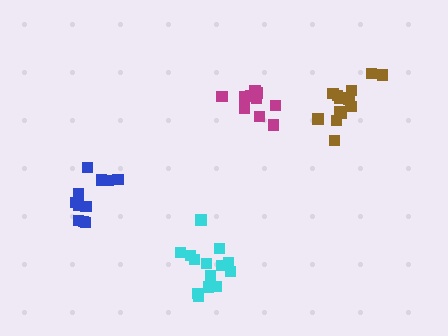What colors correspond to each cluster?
The clusters are colored: magenta, blue, cyan, brown.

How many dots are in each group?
Group 1: 10 dots, Group 2: 11 dots, Group 3: 14 dots, Group 4: 13 dots (48 total).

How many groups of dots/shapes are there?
There are 4 groups.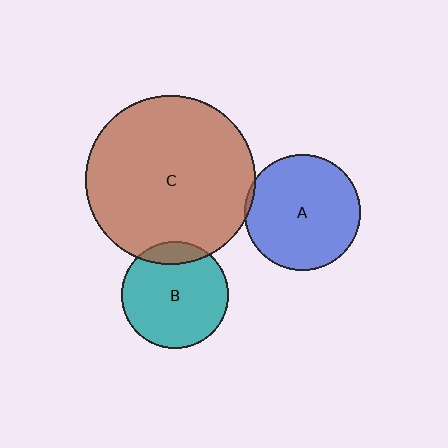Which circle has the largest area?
Circle C (brown).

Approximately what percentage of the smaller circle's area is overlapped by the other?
Approximately 5%.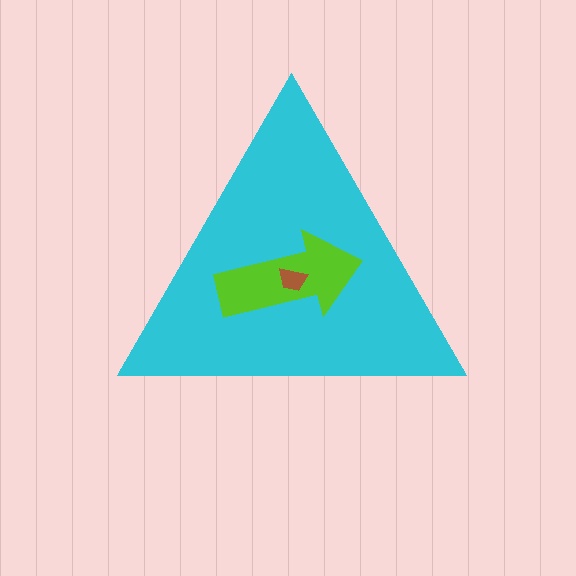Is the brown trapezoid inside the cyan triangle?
Yes.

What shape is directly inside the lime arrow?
The brown trapezoid.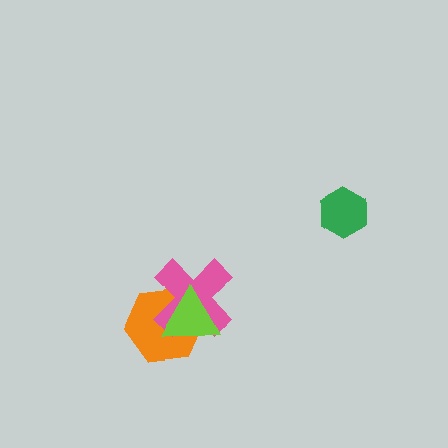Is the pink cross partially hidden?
Yes, it is partially covered by another shape.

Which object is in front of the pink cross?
The lime triangle is in front of the pink cross.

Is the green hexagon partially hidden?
No, no other shape covers it.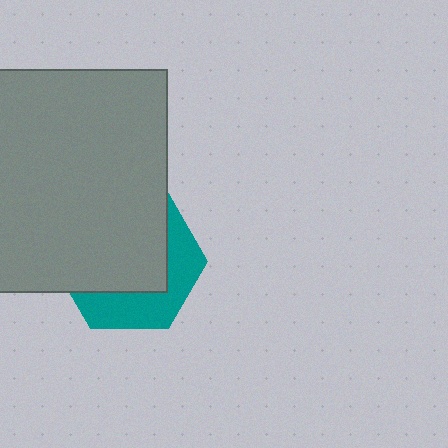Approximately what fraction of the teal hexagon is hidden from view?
Roughly 63% of the teal hexagon is hidden behind the gray rectangle.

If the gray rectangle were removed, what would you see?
You would see the complete teal hexagon.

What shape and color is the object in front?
The object in front is a gray rectangle.